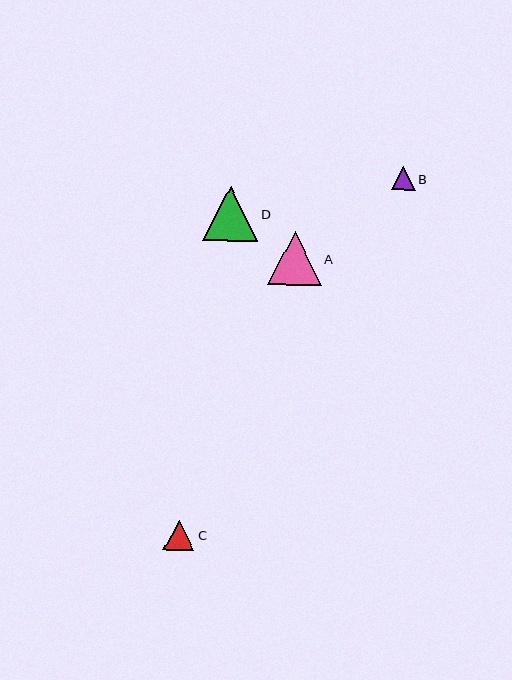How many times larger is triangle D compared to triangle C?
Triangle D is approximately 1.8 times the size of triangle C.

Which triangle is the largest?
Triangle D is the largest with a size of approximately 55 pixels.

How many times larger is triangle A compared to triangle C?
Triangle A is approximately 1.8 times the size of triangle C.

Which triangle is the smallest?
Triangle B is the smallest with a size of approximately 23 pixels.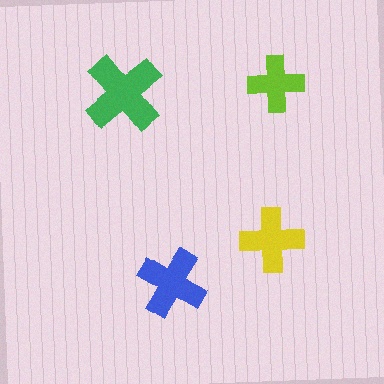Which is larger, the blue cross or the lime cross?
The blue one.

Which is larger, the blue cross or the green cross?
The green one.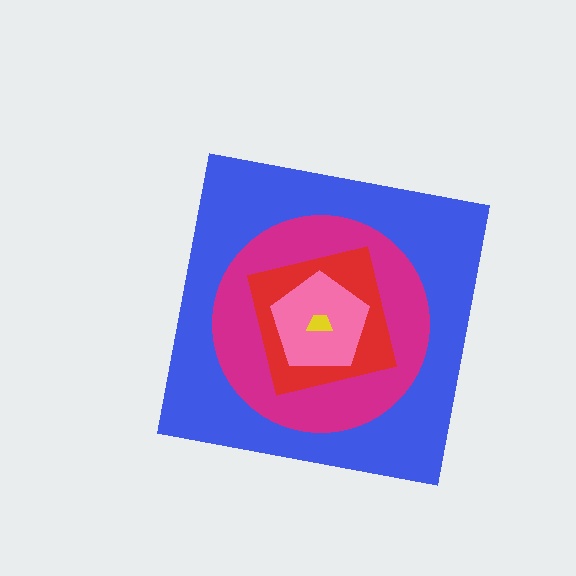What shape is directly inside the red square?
The pink pentagon.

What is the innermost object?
The yellow trapezoid.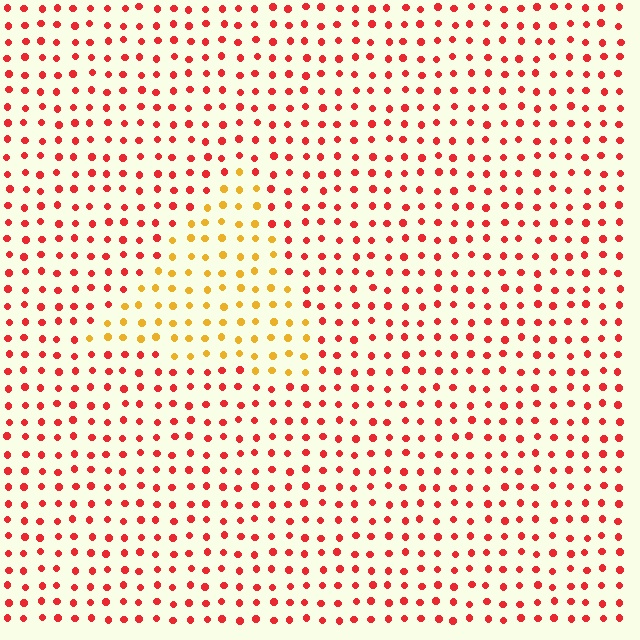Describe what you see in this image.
The image is filled with small red elements in a uniform arrangement. A triangle-shaped region is visible where the elements are tinted to a slightly different hue, forming a subtle color boundary.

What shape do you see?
I see a triangle.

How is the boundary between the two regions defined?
The boundary is defined purely by a slight shift in hue (about 45 degrees). Spacing, size, and orientation are identical on both sides.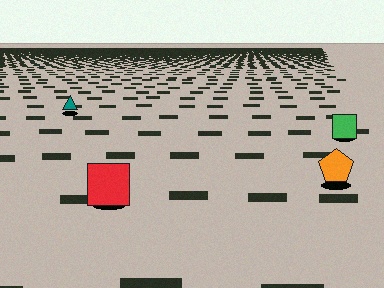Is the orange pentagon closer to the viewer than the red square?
No. The red square is closer — you can tell from the texture gradient: the ground texture is coarser near it.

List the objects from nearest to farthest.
From nearest to farthest: the red square, the orange pentagon, the green square, the teal triangle.